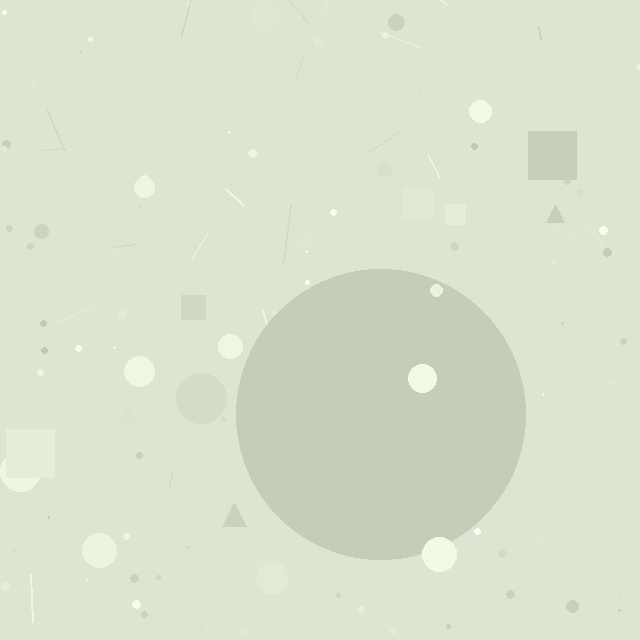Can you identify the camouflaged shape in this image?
The camouflaged shape is a circle.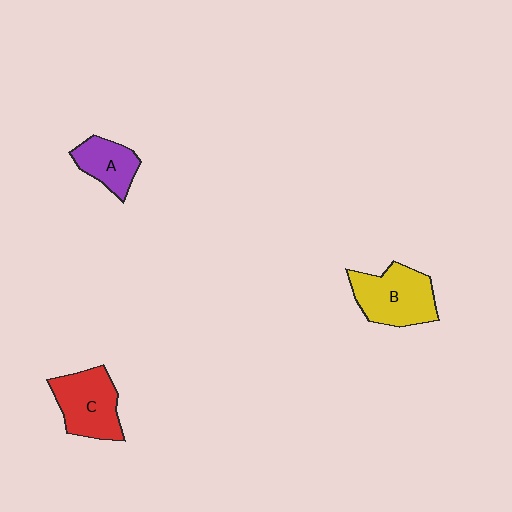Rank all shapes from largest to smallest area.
From largest to smallest: B (yellow), C (red), A (purple).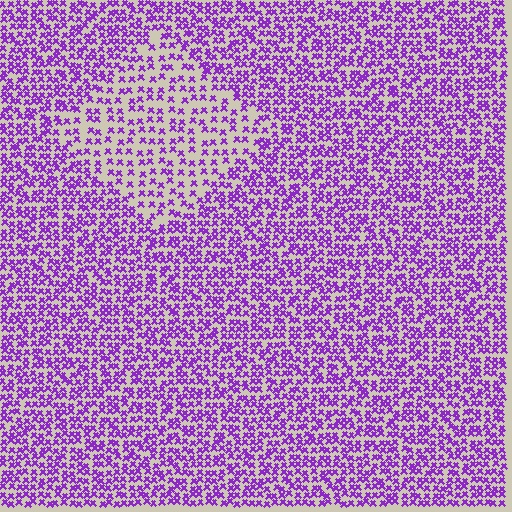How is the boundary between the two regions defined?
The boundary is defined by a change in element density (approximately 1.9x ratio). All elements are the same color, size, and shape.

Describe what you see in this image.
The image contains small purple elements arranged at two different densities. A diamond-shaped region is visible where the elements are less densely packed than the surrounding area.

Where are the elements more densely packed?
The elements are more densely packed outside the diamond boundary.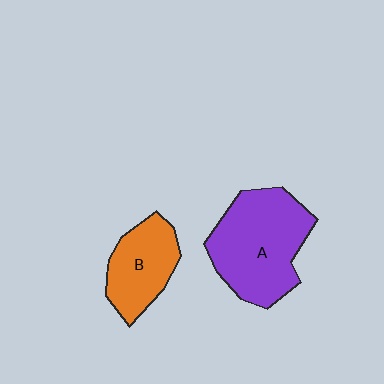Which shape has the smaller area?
Shape B (orange).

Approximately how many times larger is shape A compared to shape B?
Approximately 1.7 times.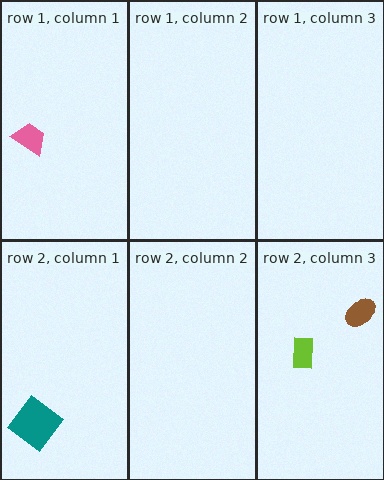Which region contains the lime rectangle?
The row 2, column 3 region.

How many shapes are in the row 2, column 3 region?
2.